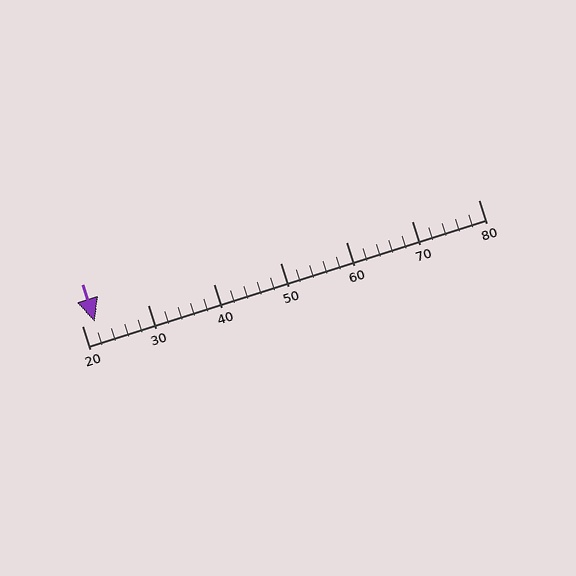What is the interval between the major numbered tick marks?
The major tick marks are spaced 10 units apart.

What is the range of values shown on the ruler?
The ruler shows values from 20 to 80.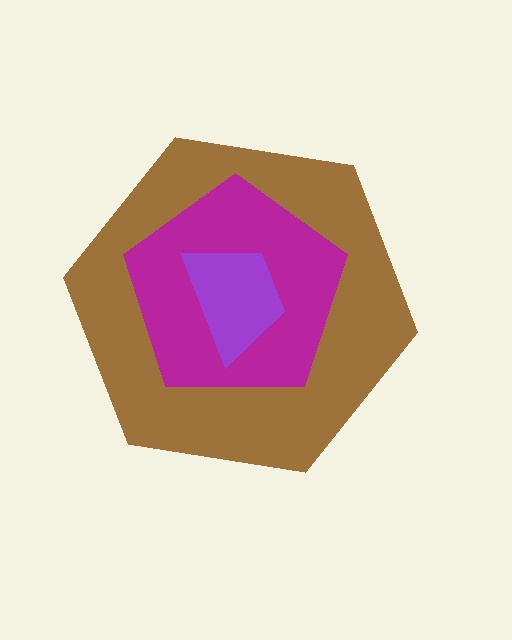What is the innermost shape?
The purple trapezoid.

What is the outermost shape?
The brown hexagon.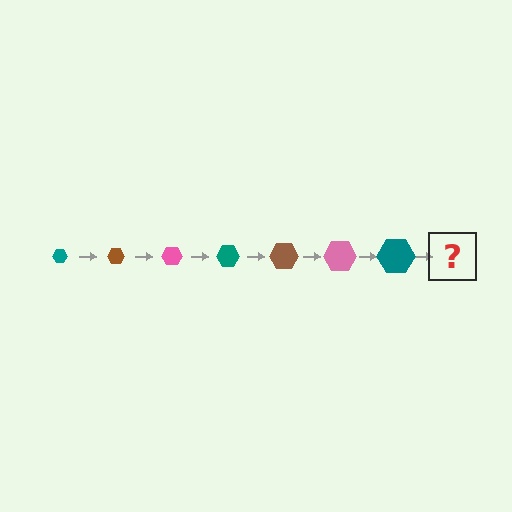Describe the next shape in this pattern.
It should be a brown hexagon, larger than the previous one.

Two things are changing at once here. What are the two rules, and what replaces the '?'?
The two rules are that the hexagon grows larger each step and the color cycles through teal, brown, and pink. The '?' should be a brown hexagon, larger than the previous one.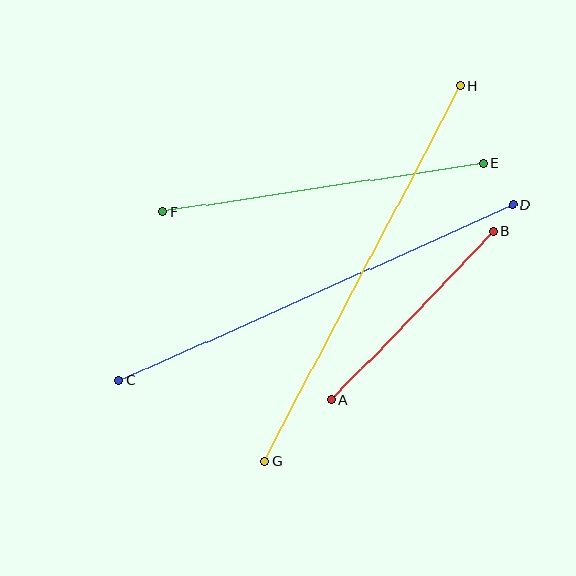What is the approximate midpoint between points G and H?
The midpoint is at approximately (363, 273) pixels.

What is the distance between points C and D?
The distance is approximately 431 pixels.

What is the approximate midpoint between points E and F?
The midpoint is at approximately (323, 188) pixels.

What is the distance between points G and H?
The distance is approximately 423 pixels.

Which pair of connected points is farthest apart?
Points C and D are farthest apart.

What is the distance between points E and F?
The distance is approximately 323 pixels.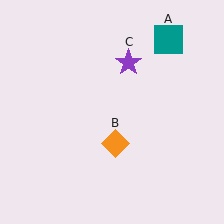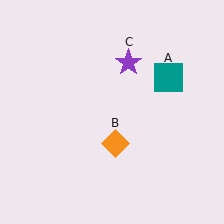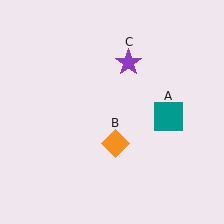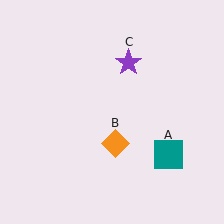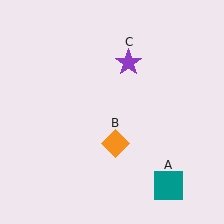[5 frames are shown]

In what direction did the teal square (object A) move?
The teal square (object A) moved down.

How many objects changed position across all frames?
1 object changed position: teal square (object A).